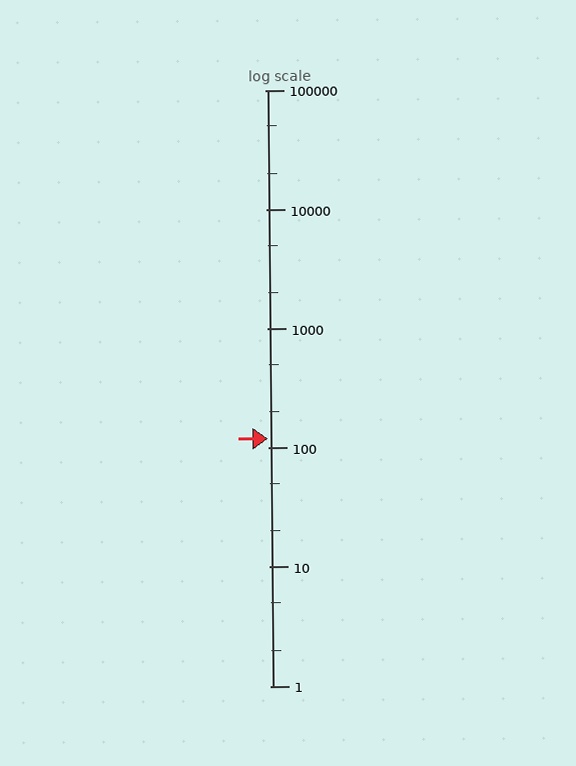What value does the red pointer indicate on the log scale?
The pointer indicates approximately 120.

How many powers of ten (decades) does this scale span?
The scale spans 5 decades, from 1 to 100000.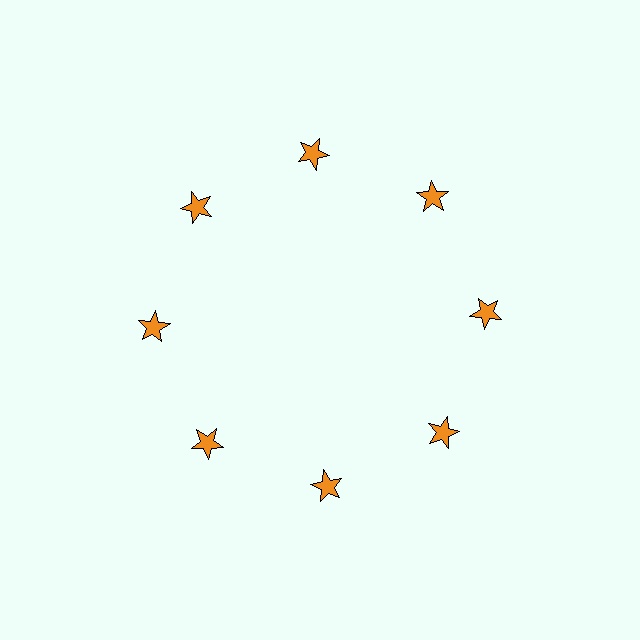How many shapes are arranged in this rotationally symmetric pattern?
There are 8 shapes, arranged in 8 groups of 1.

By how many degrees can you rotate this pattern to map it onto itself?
The pattern maps onto itself every 45 degrees of rotation.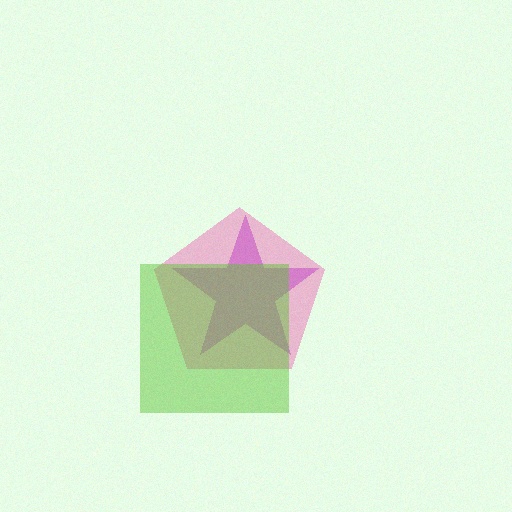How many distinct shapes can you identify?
There are 3 distinct shapes: a purple star, a pink pentagon, a lime square.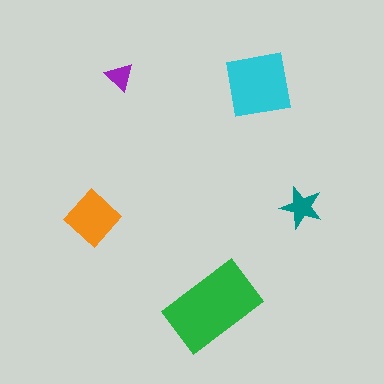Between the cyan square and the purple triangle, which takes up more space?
The cyan square.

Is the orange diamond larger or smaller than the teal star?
Larger.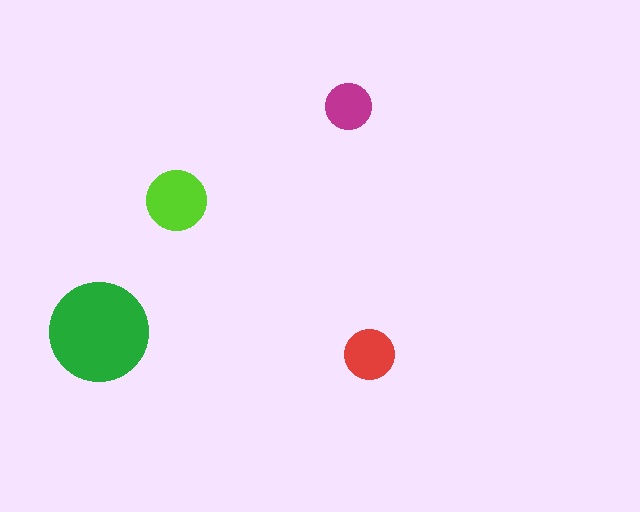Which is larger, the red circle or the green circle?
The green one.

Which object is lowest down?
The red circle is bottommost.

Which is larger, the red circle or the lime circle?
The lime one.